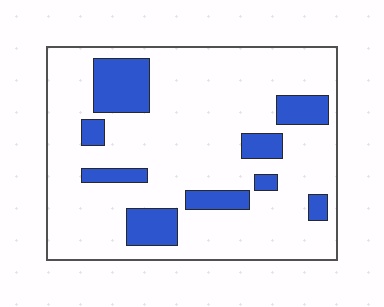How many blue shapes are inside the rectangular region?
9.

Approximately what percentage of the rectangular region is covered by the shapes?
Approximately 20%.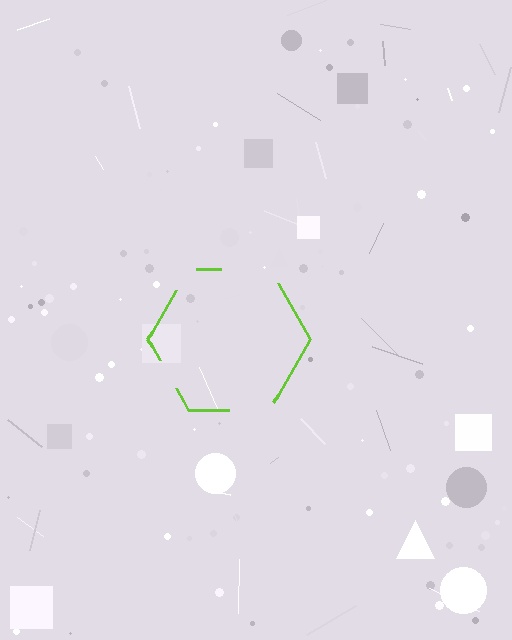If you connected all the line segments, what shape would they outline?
They would outline a hexagon.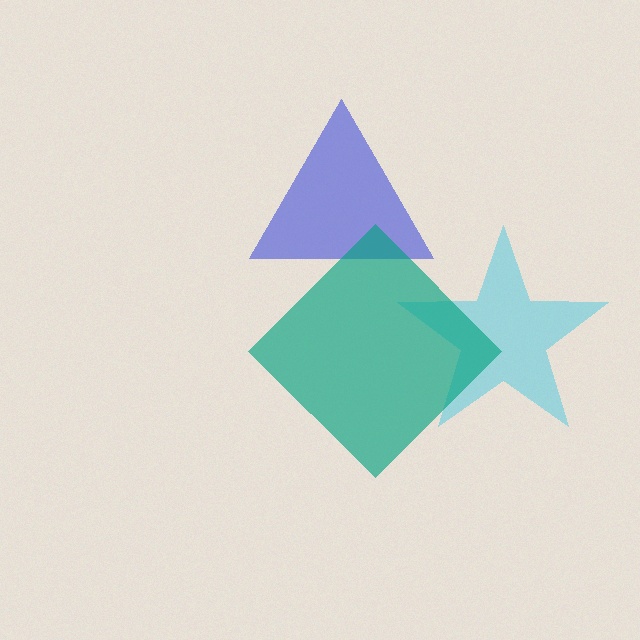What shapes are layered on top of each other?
The layered shapes are: a blue triangle, a cyan star, a teal diamond.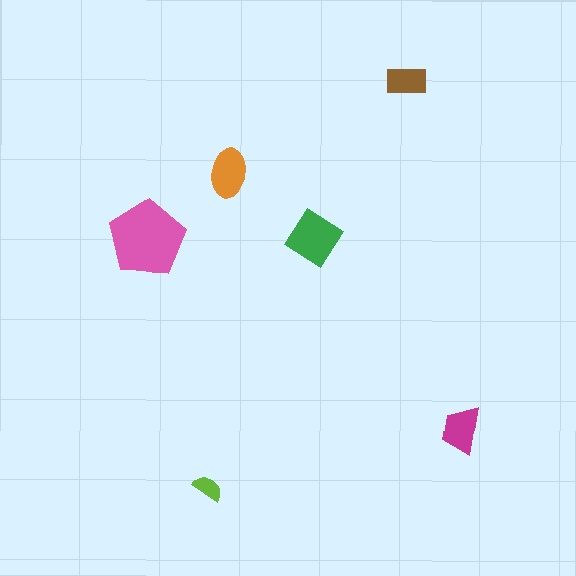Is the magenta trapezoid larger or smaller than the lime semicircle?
Larger.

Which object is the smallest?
The lime semicircle.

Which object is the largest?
The pink pentagon.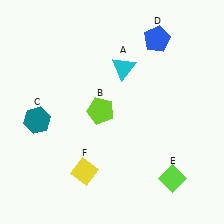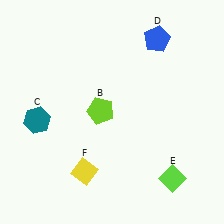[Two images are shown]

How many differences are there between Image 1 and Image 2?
There is 1 difference between the two images.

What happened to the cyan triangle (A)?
The cyan triangle (A) was removed in Image 2. It was in the top-right area of Image 1.